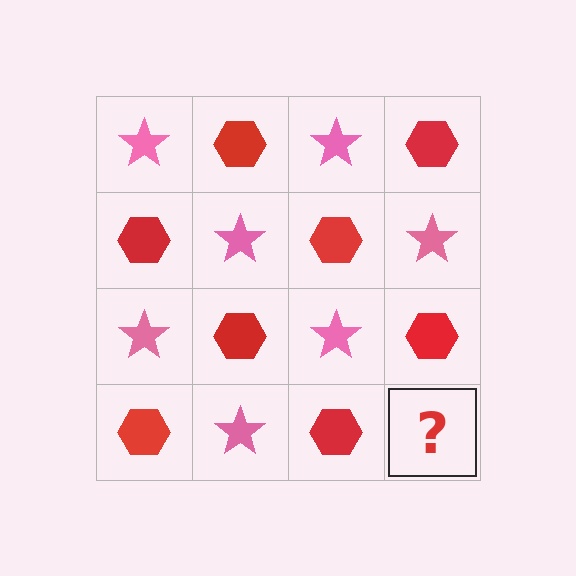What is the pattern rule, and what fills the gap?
The rule is that it alternates pink star and red hexagon in a checkerboard pattern. The gap should be filled with a pink star.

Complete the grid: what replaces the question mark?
The question mark should be replaced with a pink star.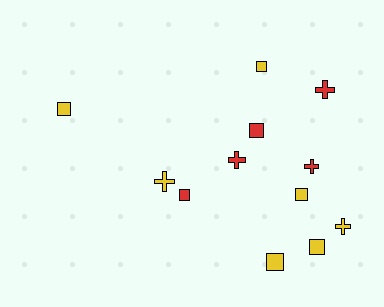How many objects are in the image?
There are 12 objects.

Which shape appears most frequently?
Square, with 7 objects.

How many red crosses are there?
There are 3 red crosses.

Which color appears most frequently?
Yellow, with 7 objects.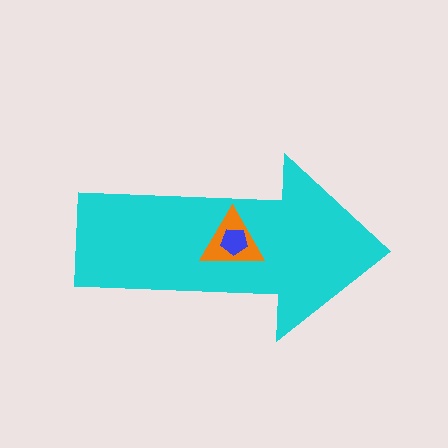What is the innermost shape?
The blue pentagon.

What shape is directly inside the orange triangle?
The blue pentagon.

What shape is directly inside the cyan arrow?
The orange triangle.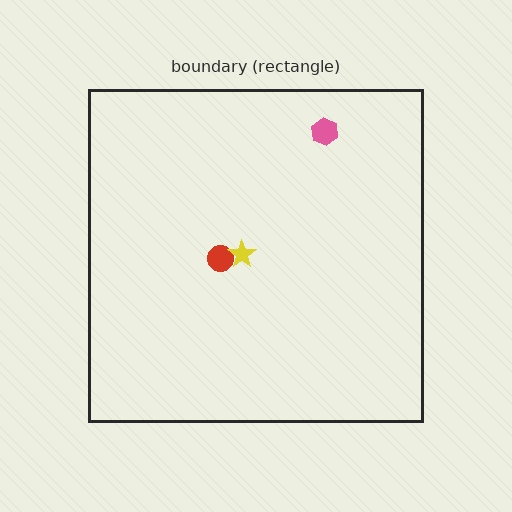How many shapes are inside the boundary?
3 inside, 0 outside.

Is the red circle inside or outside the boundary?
Inside.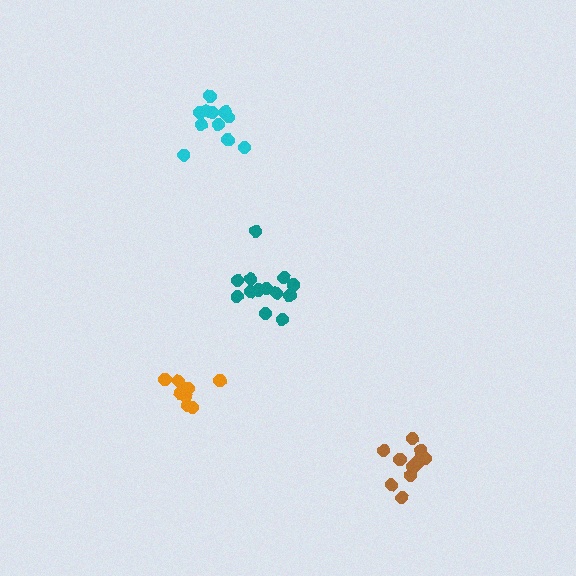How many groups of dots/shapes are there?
There are 4 groups.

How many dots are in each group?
Group 1: 13 dots, Group 2: 12 dots, Group 3: 8 dots, Group 4: 12 dots (45 total).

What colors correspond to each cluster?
The clusters are colored: teal, brown, orange, cyan.